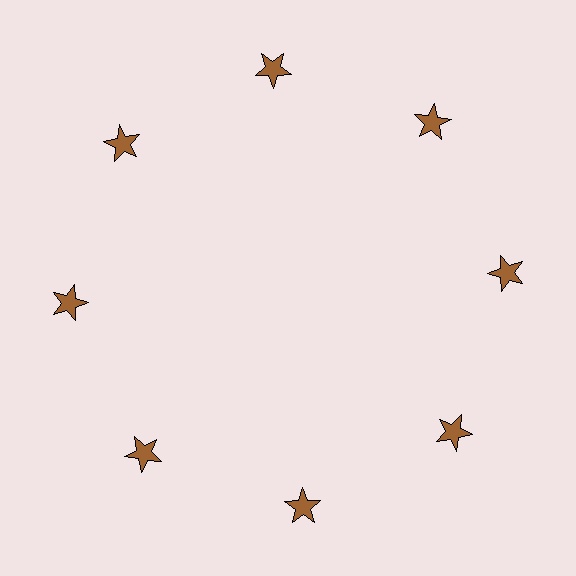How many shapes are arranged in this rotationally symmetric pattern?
There are 8 shapes, arranged in 8 groups of 1.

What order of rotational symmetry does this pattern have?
This pattern has 8-fold rotational symmetry.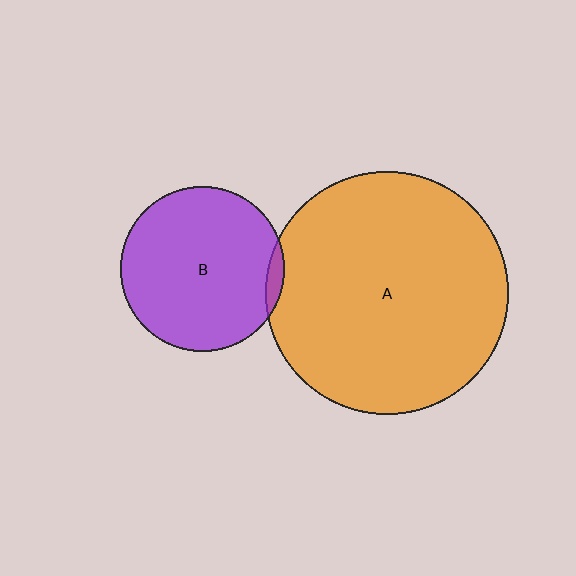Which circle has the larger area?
Circle A (orange).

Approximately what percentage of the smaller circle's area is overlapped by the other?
Approximately 5%.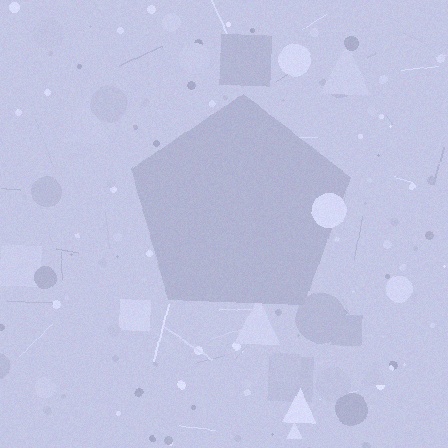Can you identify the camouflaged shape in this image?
The camouflaged shape is a pentagon.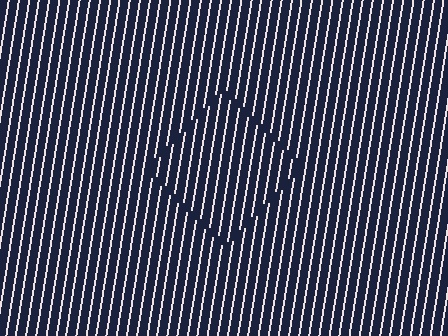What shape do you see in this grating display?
An illusory square. The interior of the shape contains the same grating, shifted by half a period — the contour is defined by the phase discontinuity where line-ends from the inner and outer gratings abut.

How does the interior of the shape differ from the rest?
The interior of the shape contains the same grating, shifted by half a period — the contour is defined by the phase discontinuity where line-ends from the inner and outer gratings abut.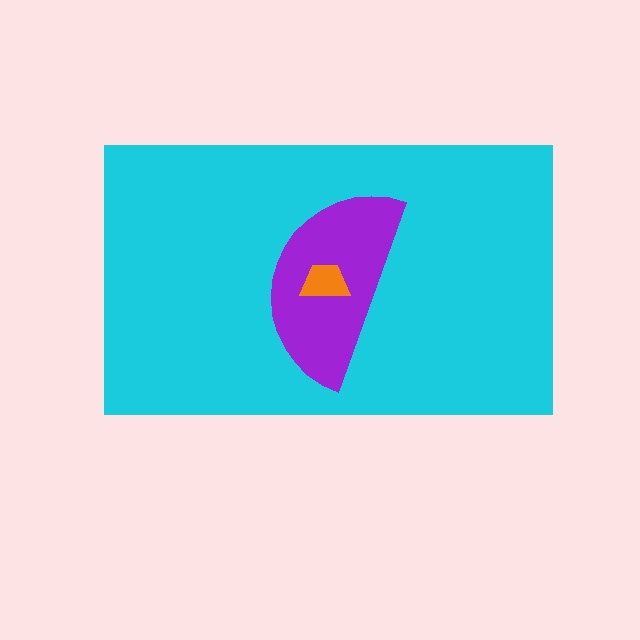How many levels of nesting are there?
3.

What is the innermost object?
The orange trapezoid.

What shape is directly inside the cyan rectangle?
The purple semicircle.